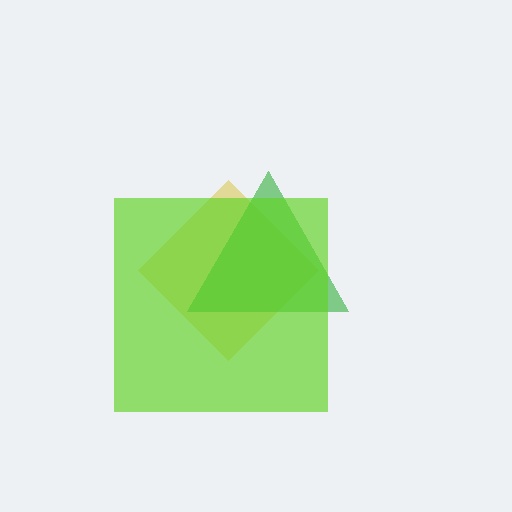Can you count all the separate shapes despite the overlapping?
Yes, there are 3 separate shapes.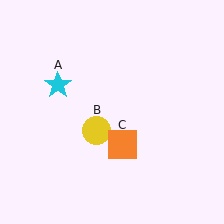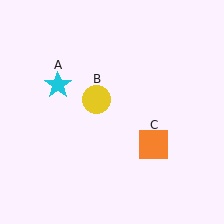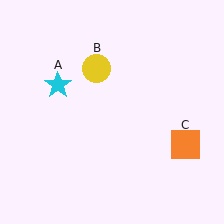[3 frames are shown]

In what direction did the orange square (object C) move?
The orange square (object C) moved right.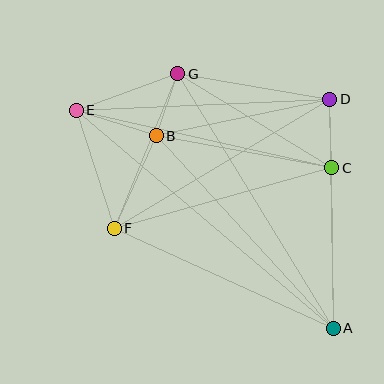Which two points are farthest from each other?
Points A and E are farthest from each other.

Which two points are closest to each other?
Points B and G are closest to each other.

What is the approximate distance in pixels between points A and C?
The distance between A and C is approximately 161 pixels.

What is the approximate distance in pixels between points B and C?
The distance between B and C is approximately 178 pixels.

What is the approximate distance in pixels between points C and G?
The distance between C and G is approximately 180 pixels.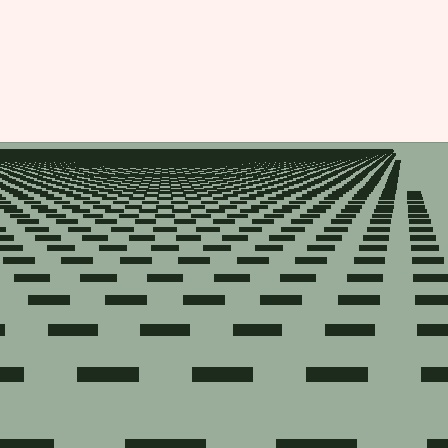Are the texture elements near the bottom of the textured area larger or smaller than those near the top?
Larger. Near the bottom, elements are closer to the viewer and appear at a bigger on-screen size.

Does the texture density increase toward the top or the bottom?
Density increases toward the top.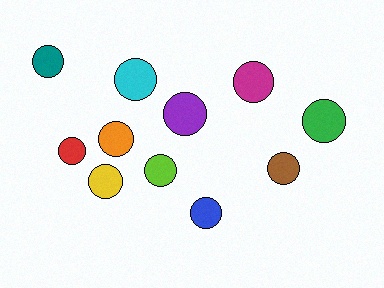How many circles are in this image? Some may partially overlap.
There are 11 circles.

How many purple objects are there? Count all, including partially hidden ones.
There is 1 purple object.